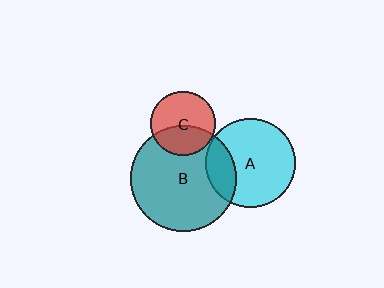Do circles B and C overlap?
Yes.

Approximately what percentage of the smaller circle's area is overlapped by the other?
Approximately 40%.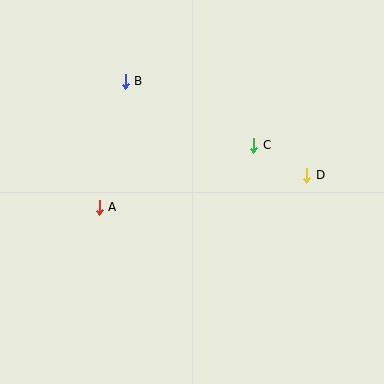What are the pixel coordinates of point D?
Point D is at (307, 175).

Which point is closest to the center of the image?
Point C at (254, 145) is closest to the center.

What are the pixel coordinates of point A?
Point A is at (99, 207).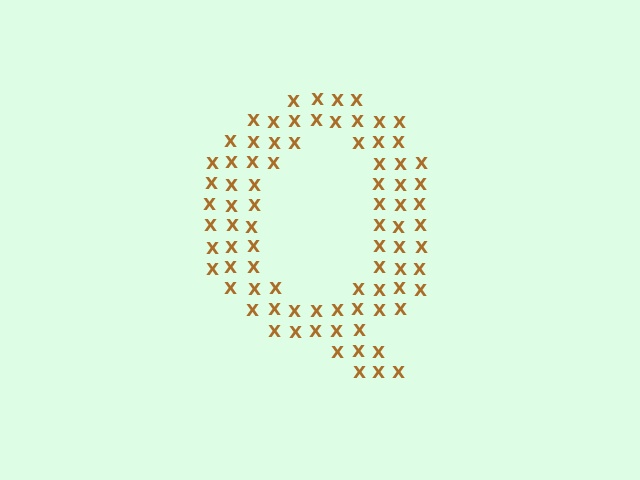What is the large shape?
The large shape is the letter Q.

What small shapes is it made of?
It is made of small letter X's.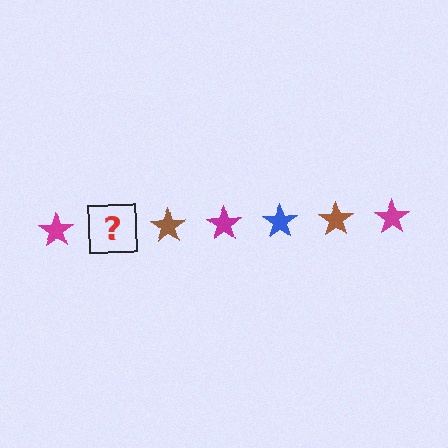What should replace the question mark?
The question mark should be replaced with a blue star.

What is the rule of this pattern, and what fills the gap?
The rule is that the pattern cycles through magenta, blue, brown stars. The gap should be filled with a blue star.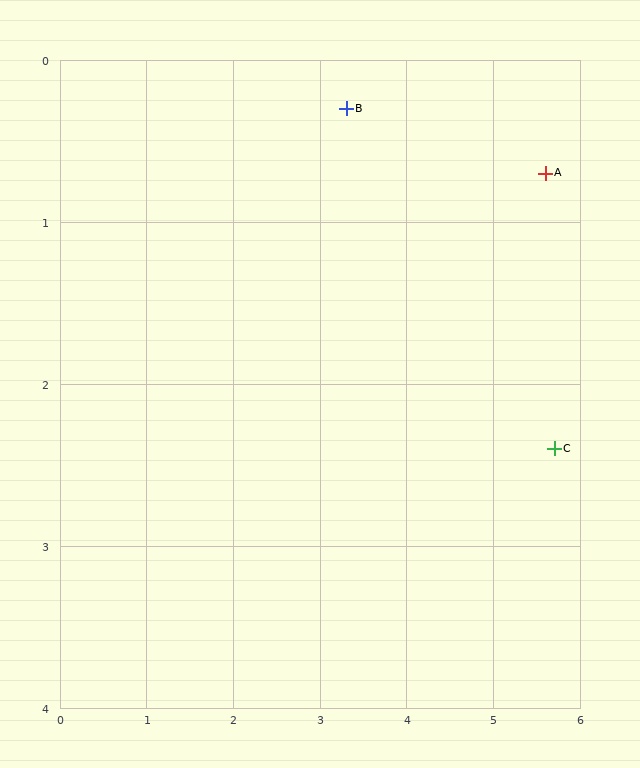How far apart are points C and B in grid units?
Points C and B are about 3.2 grid units apart.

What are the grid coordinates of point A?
Point A is at approximately (5.6, 0.7).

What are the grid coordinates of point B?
Point B is at approximately (3.3, 0.3).